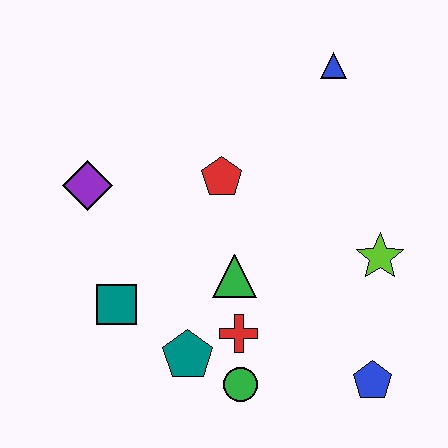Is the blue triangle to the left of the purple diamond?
No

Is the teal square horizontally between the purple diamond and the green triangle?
Yes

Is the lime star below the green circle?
No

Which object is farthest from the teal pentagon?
The blue triangle is farthest from the teal pentagon.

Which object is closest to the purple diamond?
The teal square is closest to the purple diamond.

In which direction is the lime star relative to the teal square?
The lime star is to the right of the teal square.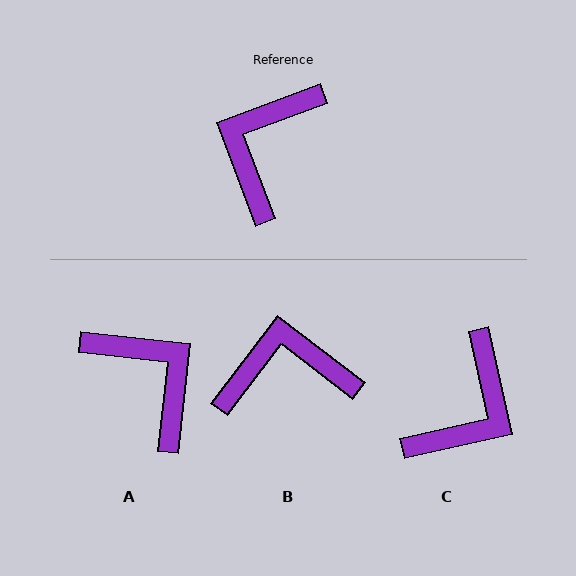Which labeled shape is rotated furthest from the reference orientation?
C, about 172 degrees away.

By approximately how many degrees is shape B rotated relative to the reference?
Approximately 58 degrees clockwise.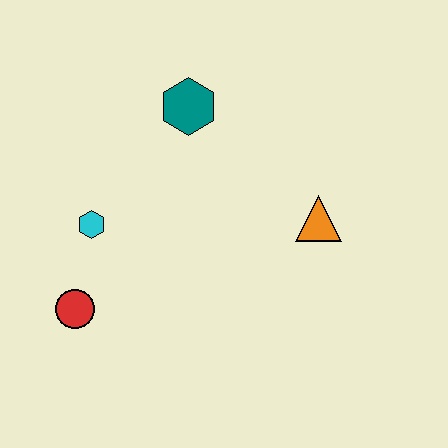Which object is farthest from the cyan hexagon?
The orange triangle is farthest from the cyan hexagon.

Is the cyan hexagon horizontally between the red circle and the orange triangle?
Yes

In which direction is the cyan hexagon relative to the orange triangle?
The cyan hexagon is to the left of the orange triangle.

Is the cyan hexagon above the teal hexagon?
No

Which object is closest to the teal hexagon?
The cyan hexagon is closest to the teal hexagon.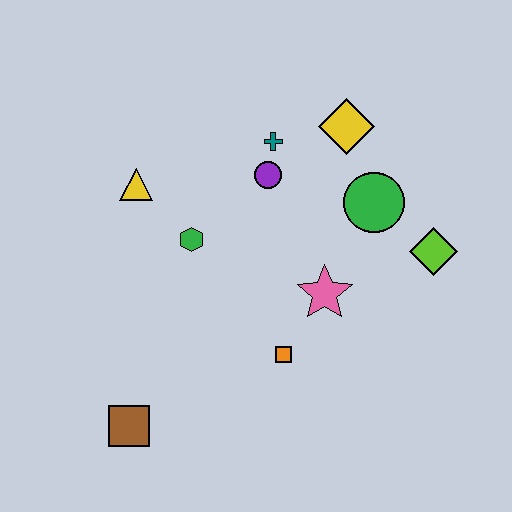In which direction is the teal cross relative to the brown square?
The teal cross is above the brown square.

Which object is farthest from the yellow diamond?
The brown square is farthest from the yellow diamond.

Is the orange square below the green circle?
Yes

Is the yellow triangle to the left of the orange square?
Yes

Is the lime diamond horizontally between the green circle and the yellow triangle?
No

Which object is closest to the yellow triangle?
The green hexagon is closest to the yellow triangle.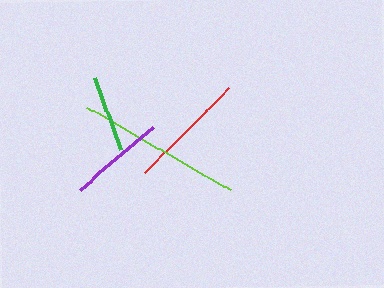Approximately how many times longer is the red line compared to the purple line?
The red line is approximately 1.2 times the length of the purple line.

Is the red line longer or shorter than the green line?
The red line is longer than the green line.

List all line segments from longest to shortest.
From longest to shortest: lime, red, purple, green.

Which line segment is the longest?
The lime line is the longest at approximately 166 pixels.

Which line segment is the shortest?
The green line is the shortest at approximately 76 pixels.